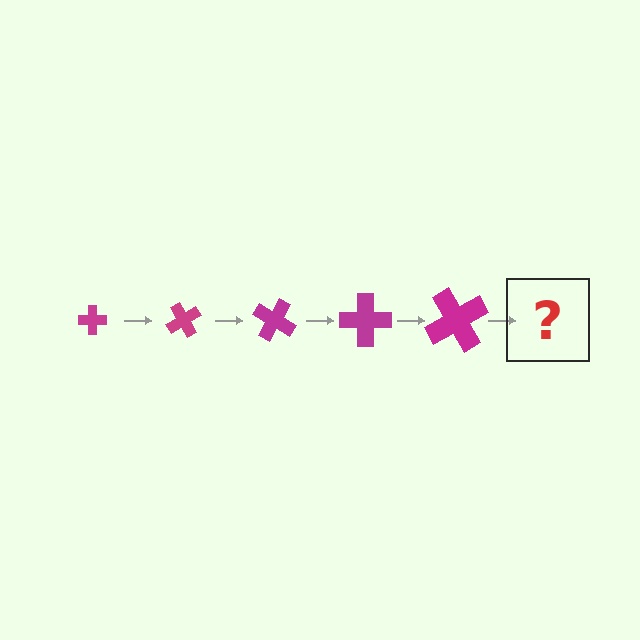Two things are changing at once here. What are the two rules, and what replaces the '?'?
The two rules are that the cross grows larger each step and it rotates 60 degrees each step. The '?' should be a cross, larger than the previous one and rotated 300 degrees from the start.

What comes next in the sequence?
The next element should be a cross, larger than the previous one and rotated 300 degrees from the start.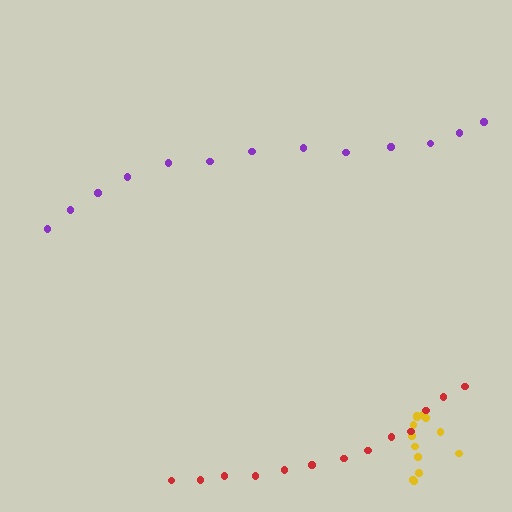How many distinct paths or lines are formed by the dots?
There are 3 distinct paths.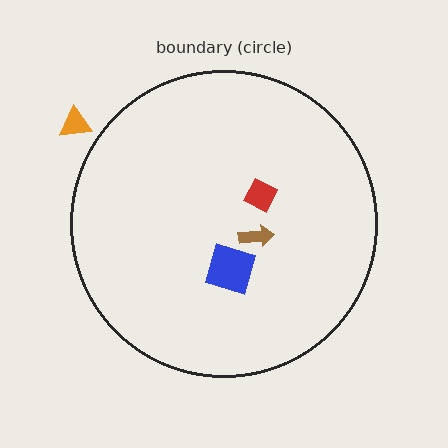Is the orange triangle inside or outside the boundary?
Outside.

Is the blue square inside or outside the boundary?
Inside.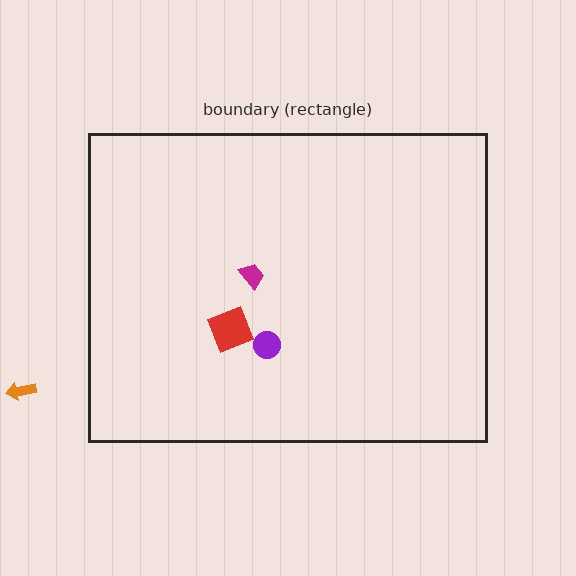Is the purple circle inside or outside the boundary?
Inside.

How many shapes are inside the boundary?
3 inside, 1 outside.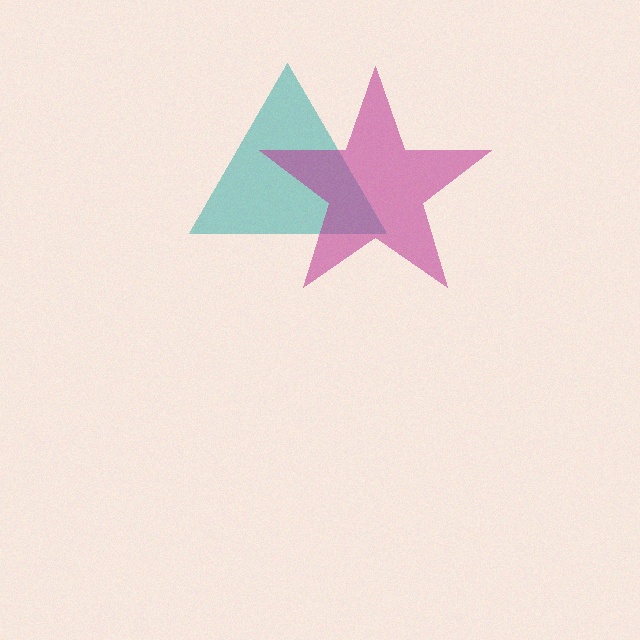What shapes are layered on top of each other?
The layered shapes are: a teal triangle, a magenta star.